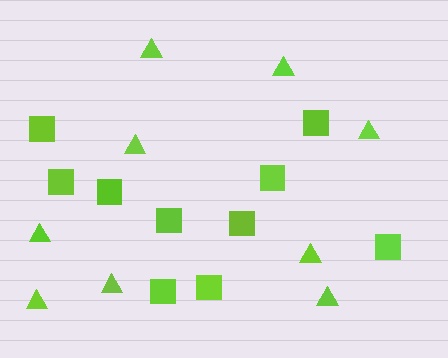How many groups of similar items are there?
There are 2 groups: one group of triangles (9) and one group of squares (10).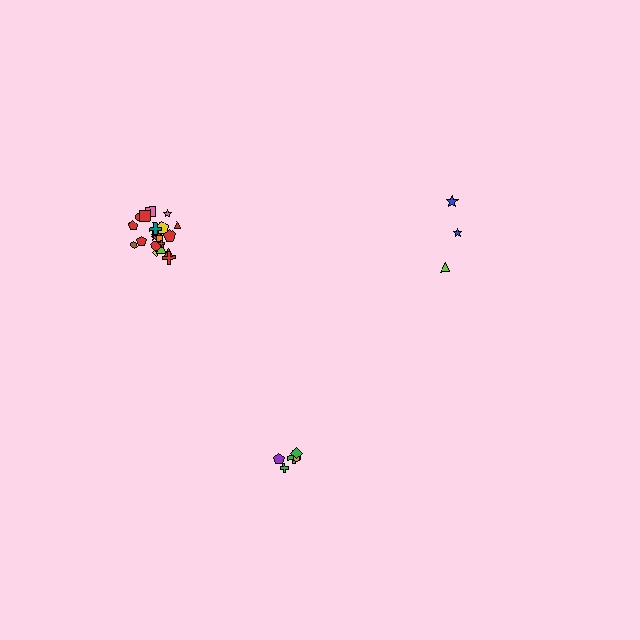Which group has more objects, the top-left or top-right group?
The top-left group.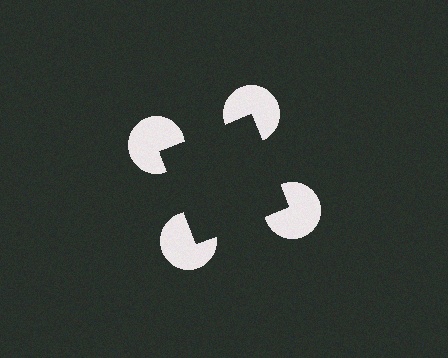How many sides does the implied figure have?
4 sides.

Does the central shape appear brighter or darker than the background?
It typically appears slightly darker than the background, even though no actual brightness change is drawn.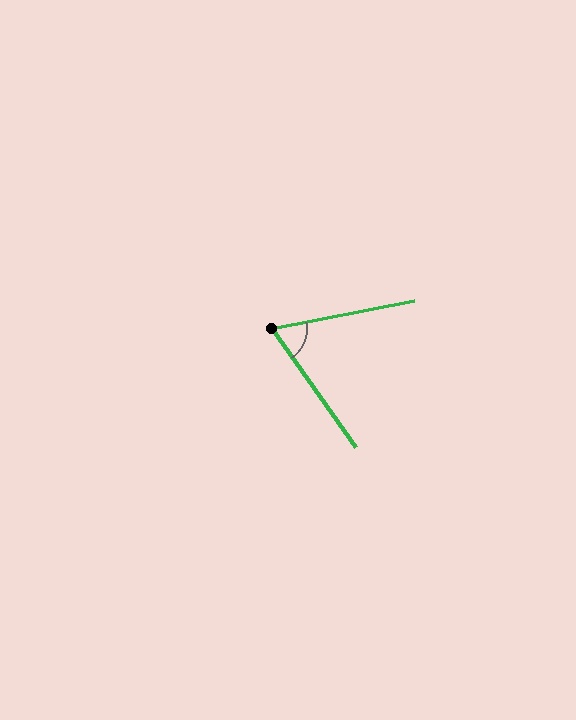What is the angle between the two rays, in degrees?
Approximately 66 degrees.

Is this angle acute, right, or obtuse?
It is acute.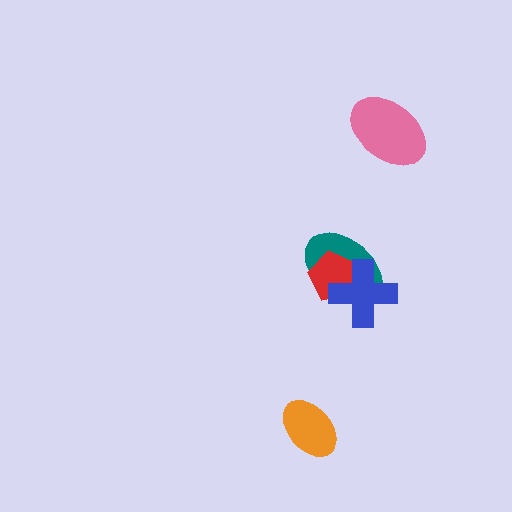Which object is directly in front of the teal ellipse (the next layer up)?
The red pentagon is directly in front of the teal ellipse.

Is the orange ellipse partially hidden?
No, no other shape covers it.